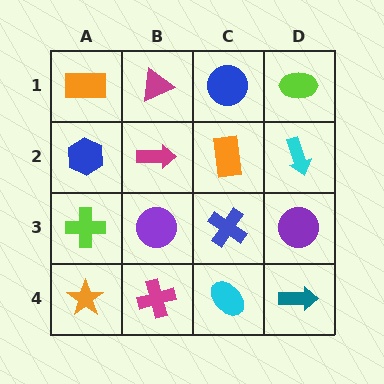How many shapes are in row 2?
4 shapes.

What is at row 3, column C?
A blue cross.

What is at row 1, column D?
A lime ellipse.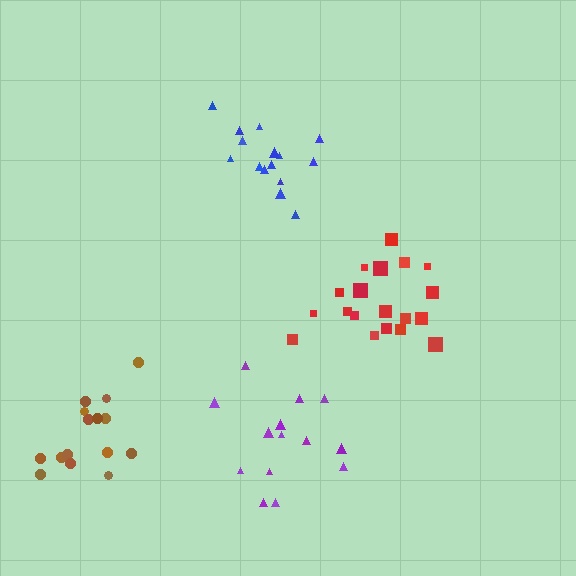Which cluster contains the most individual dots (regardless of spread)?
Red (19).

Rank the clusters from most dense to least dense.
blue, brown, red, purple.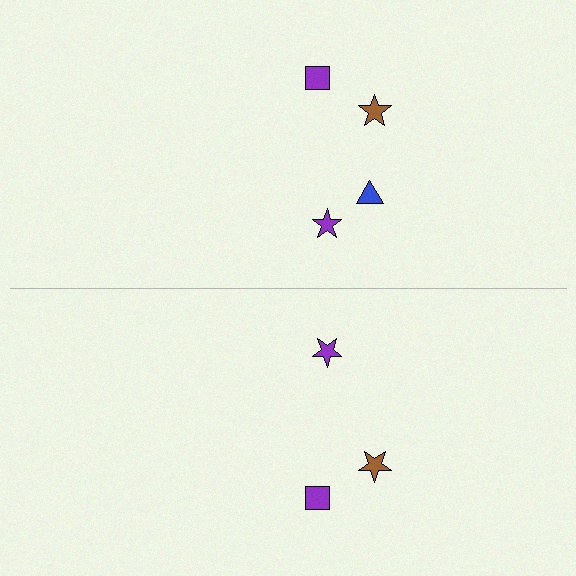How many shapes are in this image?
There are 7 shapes in this image.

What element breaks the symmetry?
A blue triangle is missing from the bottom side.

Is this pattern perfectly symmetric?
No, the pattern is not perfectly symmetric. A blue triangle is missing from the bottom side.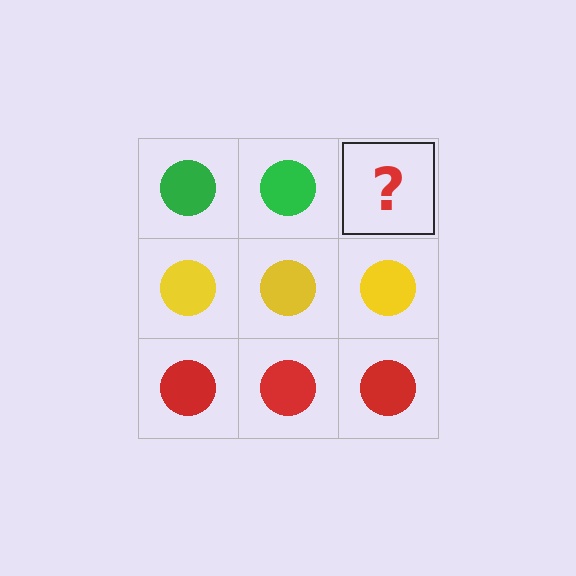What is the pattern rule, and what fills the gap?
The rule is that each row has a consistent color. The gap should be filled with a green circle.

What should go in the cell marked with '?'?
The missing cell should contain a green circle.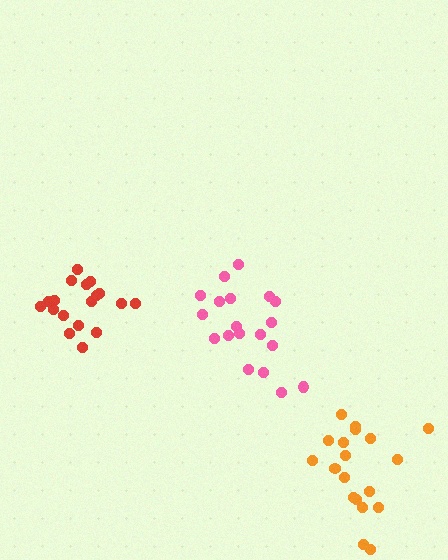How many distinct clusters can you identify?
There are 3 distinct clusters.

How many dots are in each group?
Group 1: 19 dots, Group 2: 19 dots, Group 3: 18 dots (56 total).